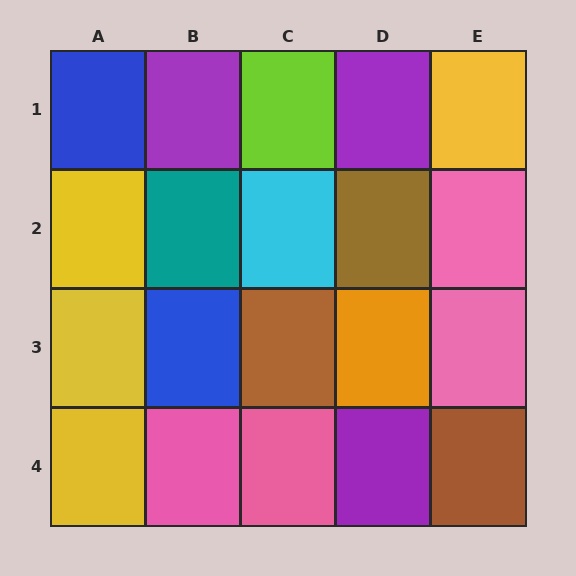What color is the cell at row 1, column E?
Yellow.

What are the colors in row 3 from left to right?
Yellow, blue, brown, orange, pink.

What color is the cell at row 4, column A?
Yellow.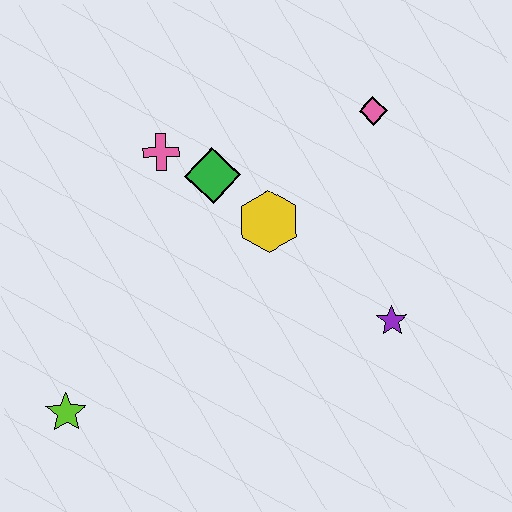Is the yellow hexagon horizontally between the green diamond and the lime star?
No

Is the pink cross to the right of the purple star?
No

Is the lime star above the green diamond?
No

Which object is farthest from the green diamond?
The lime star is farthest from the green diamond.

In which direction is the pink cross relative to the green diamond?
The pink cross is to the left of the green diamond.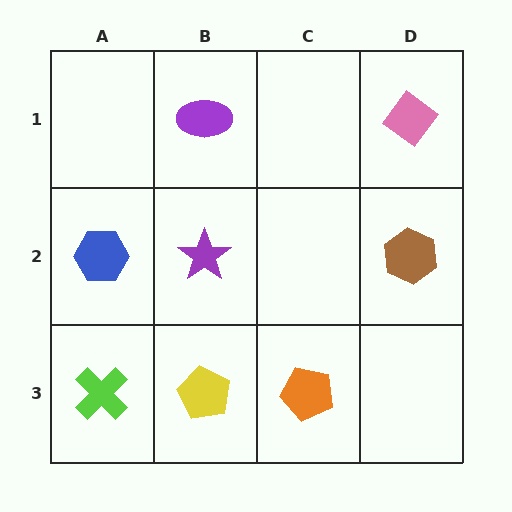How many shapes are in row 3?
3 shapes.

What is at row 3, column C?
An orange pentagon.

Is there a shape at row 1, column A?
No, that cell is empty.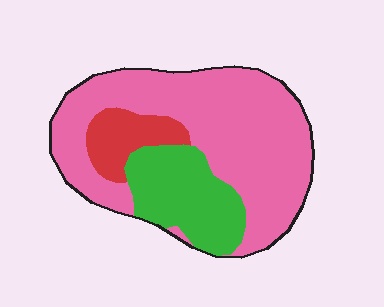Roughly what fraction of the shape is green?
Green takes up less than a quarter of the shape.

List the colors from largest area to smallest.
From largest to smallest: pink, green, red.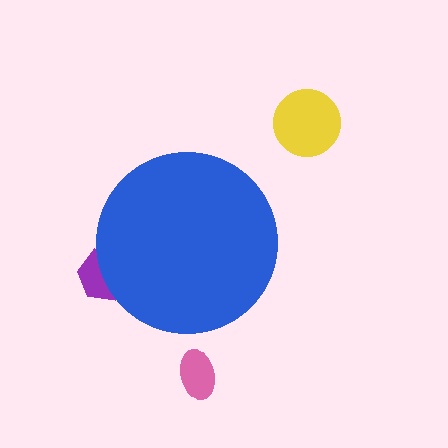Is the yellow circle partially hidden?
No, the yellow circle is fully visible.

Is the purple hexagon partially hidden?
Yes, the purple hexagon is partially hidden behind the blue circle.